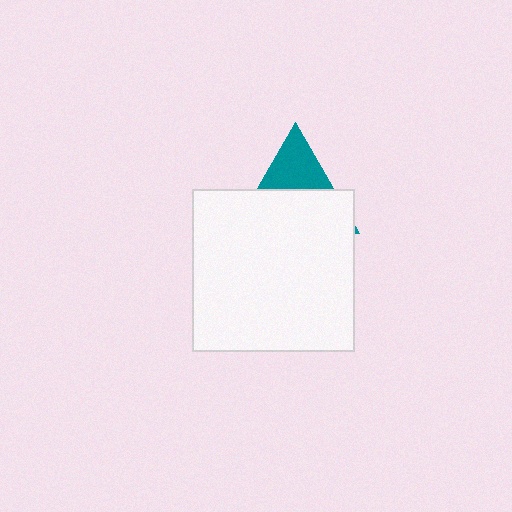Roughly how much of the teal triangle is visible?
A small part of it is visible (roughly 37%).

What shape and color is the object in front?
The object in front is a white square.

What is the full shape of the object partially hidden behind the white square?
The partially hidden object is a teal triangle.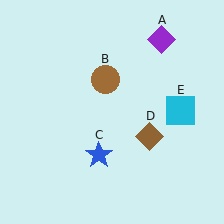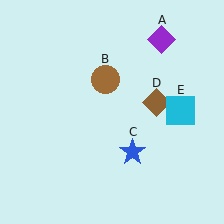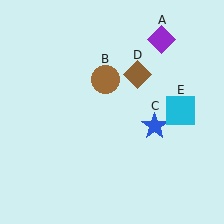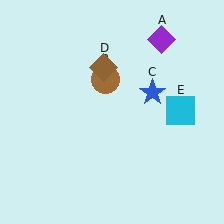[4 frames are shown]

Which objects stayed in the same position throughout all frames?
Purple diamond (object A) and brown circle (object B) and cyan square (object E) remained stationary.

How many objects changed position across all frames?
2 objects changed position: blue star (object C), brown diamond (object D).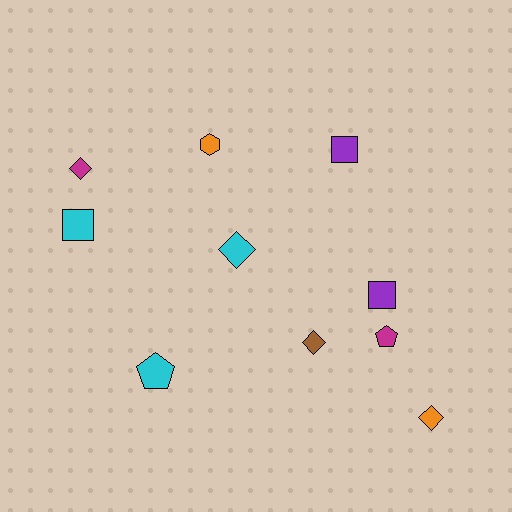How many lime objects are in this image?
There are no lime objects.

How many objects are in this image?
There are 10 objects.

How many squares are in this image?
There are 3 squares.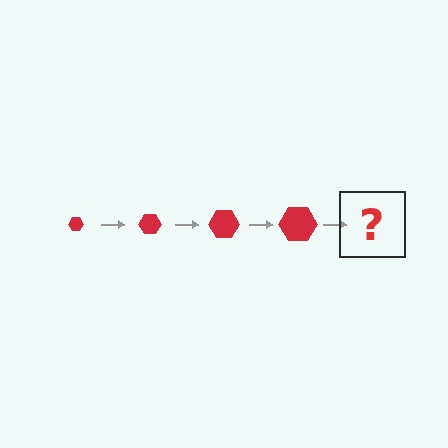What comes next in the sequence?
The next element should be a red hexagon, larger than the previous one.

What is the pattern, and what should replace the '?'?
The pattern is that the hexagon gets progressively larger each step. The '?' should be a red hexagon, larger than the previous one.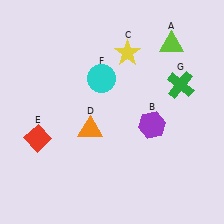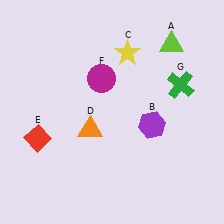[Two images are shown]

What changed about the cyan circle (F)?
In Image 1, F is cyan. In Image 2, it changed to magenta.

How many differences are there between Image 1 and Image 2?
There is 1 difference between the two images.